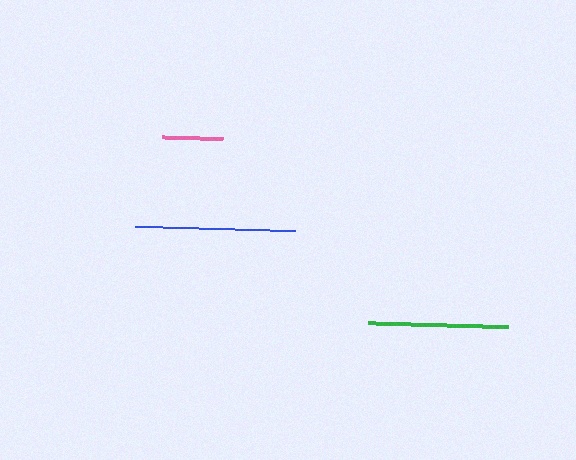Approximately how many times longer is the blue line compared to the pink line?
The blue line is approximately 2.6 times the length of the pink line.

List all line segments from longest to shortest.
From longest to shortest: blue, green, pink.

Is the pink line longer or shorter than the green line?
The green line is longer than the pink line.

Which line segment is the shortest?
The pink line is the shortest at approximately 61 pixels.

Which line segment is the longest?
The blue line is the longest at approximately 161 pixels.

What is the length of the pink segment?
The pink segment is approximately 61 pixels long.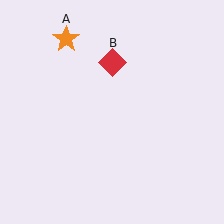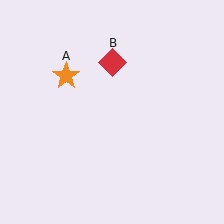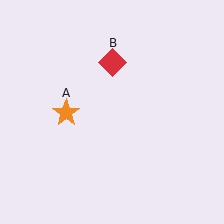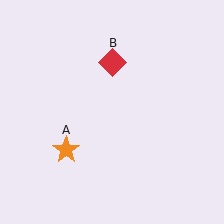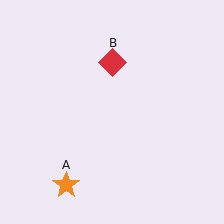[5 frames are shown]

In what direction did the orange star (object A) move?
The orange star (object A) moved down.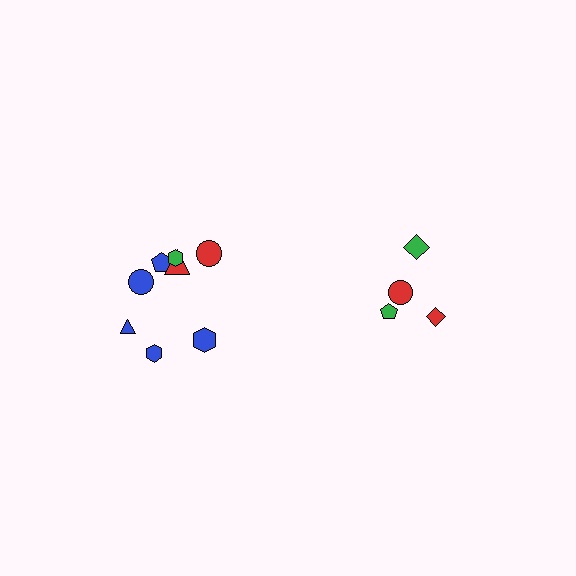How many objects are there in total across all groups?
There are 12 objects.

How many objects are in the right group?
There are 4 objects.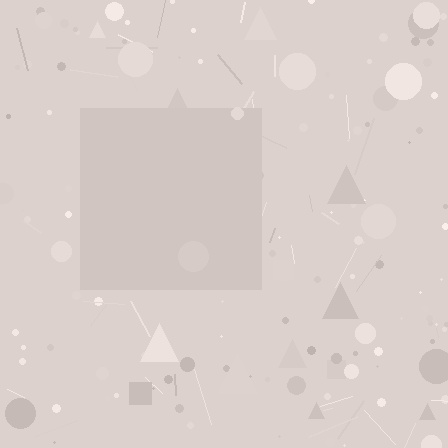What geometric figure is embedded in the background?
A square is embedded in the background.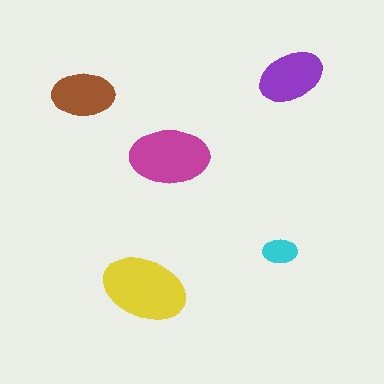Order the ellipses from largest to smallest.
the yellow one, the magenta one, the purple one, the brown one, the cyan one.